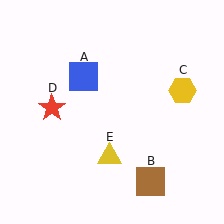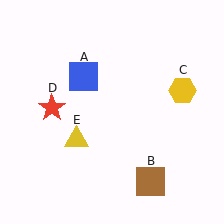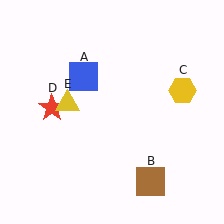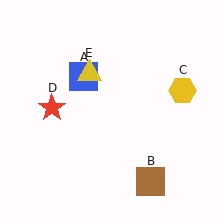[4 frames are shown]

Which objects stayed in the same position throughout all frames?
Blue square (object A) and brown square (object B) and yellow hexagon (object C) and red star (object D) remained stationary.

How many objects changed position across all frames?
1 object changed position: yellow triangle (object E).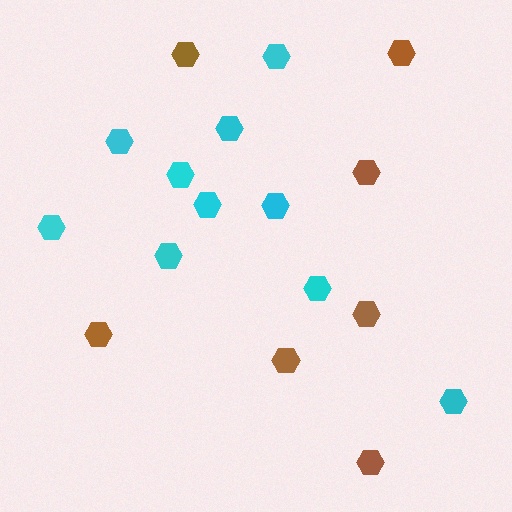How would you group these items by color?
There are 2 groups: one group of brown hexagons (7) and one group of cyan hexagons (10).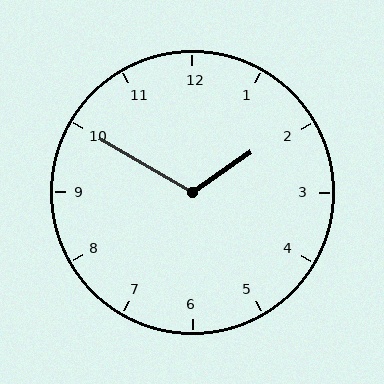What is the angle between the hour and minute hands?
Approximately 115 degrees.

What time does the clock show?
1:50.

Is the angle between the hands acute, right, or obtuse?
It is obtuse.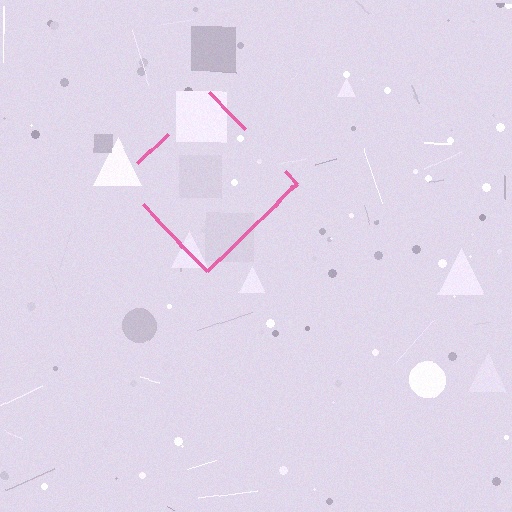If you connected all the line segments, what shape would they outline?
They would outline a diamond.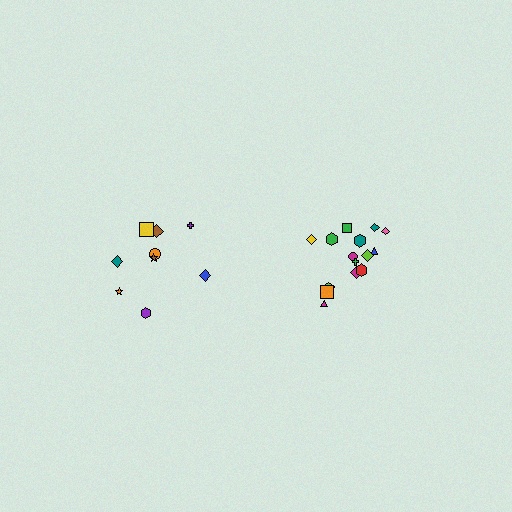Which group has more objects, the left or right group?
The right group.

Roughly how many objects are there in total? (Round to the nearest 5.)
Roughly 25 objects in total.